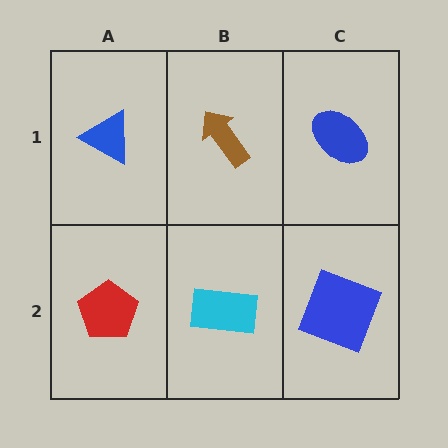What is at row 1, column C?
A blue ellipse.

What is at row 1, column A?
A blue triangle.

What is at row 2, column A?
A red pentagon.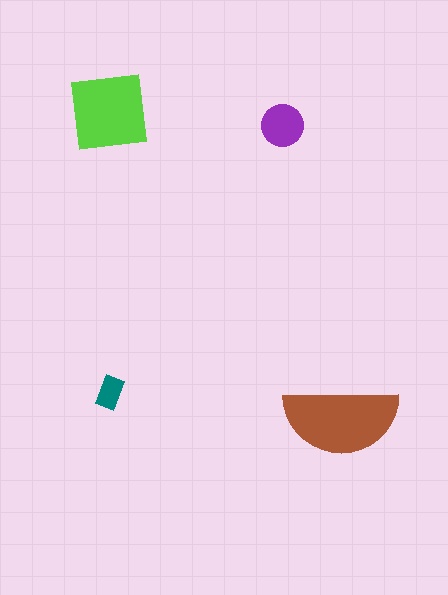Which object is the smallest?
The teal rectangle.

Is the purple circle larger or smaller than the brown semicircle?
Smaller.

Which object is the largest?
The brown semicircle.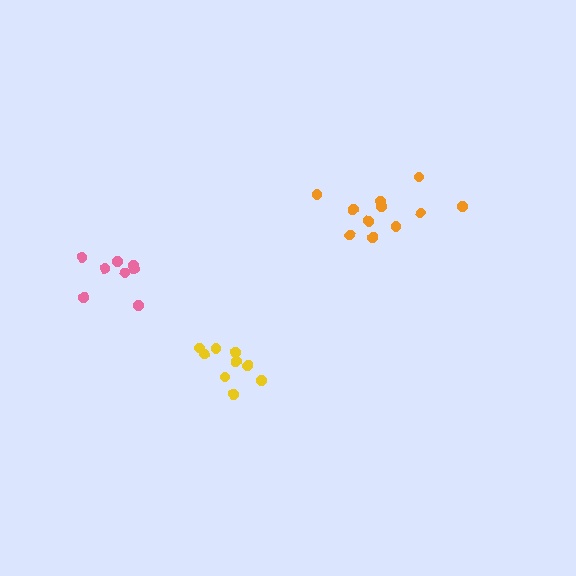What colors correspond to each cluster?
The clusters are colored: orange, pink, yellow.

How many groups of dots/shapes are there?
There are 3 groups.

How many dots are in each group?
Group 1: 11 dots, Group 2: 8 dots, Group 3: 9 dots (28 total).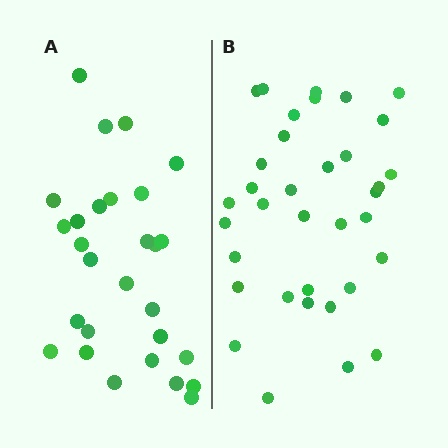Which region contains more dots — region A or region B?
Region B (the right region) has more dots.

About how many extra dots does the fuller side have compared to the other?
Region B has roughly 8 or so more dots than region A.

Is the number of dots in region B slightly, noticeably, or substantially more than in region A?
Region B has noticeably more, but not dramatically so. The ratio is roughly 1.2 to 1.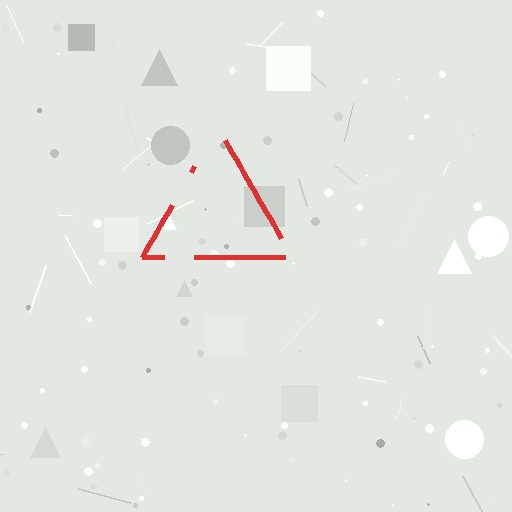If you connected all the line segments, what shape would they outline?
They would outline a triangle.